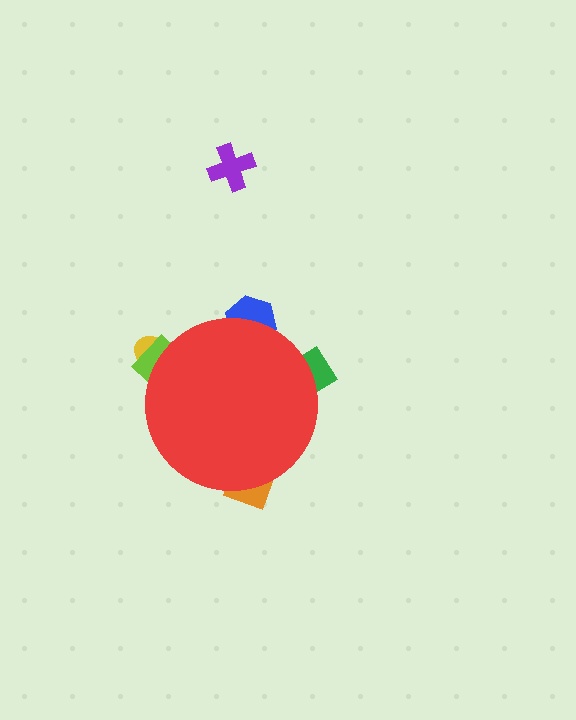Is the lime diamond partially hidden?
Yes, the lime diamond is partially hidden behind the red circle.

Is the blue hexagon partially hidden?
Yes, the blue hexagon is partially hidden behind the red circle.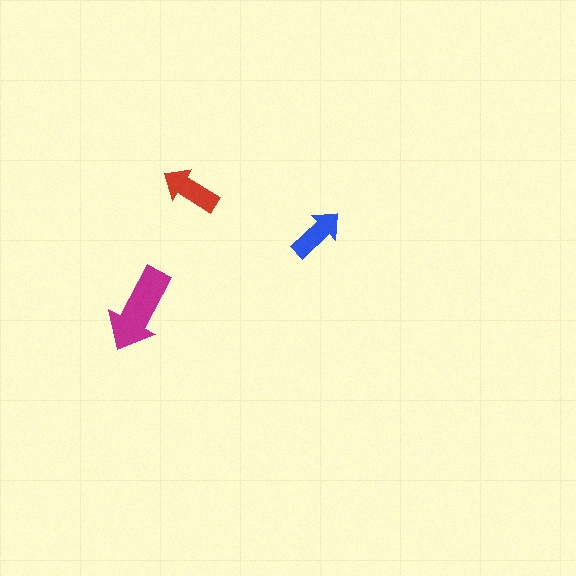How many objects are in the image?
There are 3 objects in the image.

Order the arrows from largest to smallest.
the magenta one, the red one, the blue one.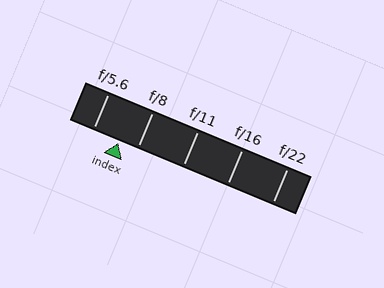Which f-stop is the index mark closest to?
The index mark is closest to f/8.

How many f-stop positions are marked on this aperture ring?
There are 5 f-stop positions marked.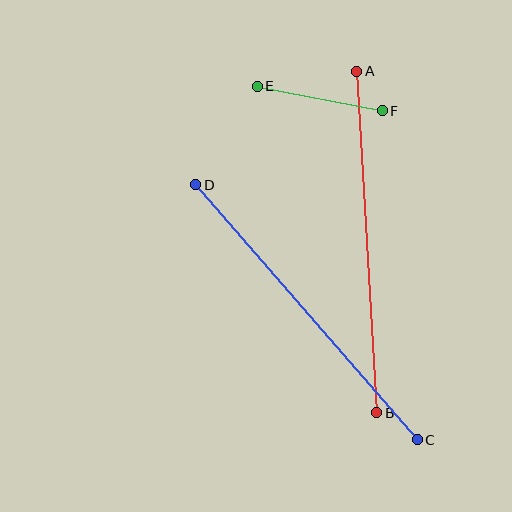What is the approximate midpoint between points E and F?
The midpoint is at approximately (320, 98) pixels.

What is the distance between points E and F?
The distance is approximately 127 pixels.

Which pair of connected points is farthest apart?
Points A and B are farthest apart.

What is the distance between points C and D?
The distance is approximately 338 pixels.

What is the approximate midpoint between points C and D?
The midpoint is at approximately (306, 312) pixels.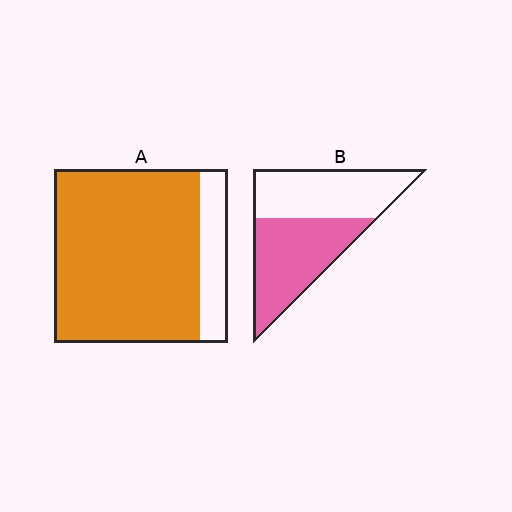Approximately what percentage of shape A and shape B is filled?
A is approximately 85% and B is approximately 50%.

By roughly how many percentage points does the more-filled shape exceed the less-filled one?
By roughly 30 percentage points (A over B).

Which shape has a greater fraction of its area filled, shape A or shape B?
Shape A.